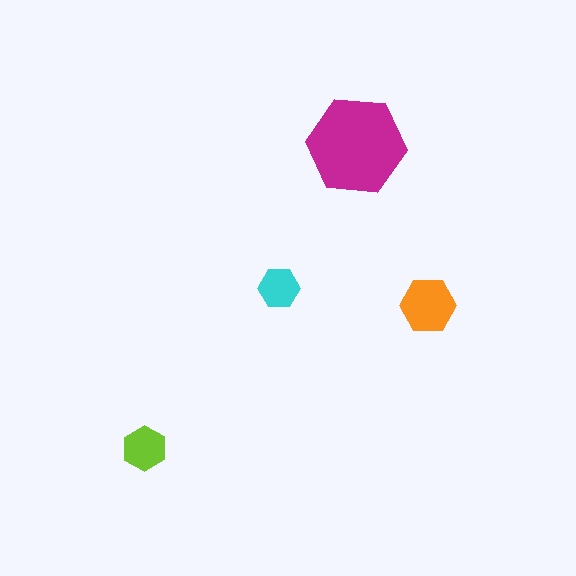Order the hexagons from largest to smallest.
the magenta one, the orange one, the lime one, the cyan one.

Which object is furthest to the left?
The lime hexagon is leftmost.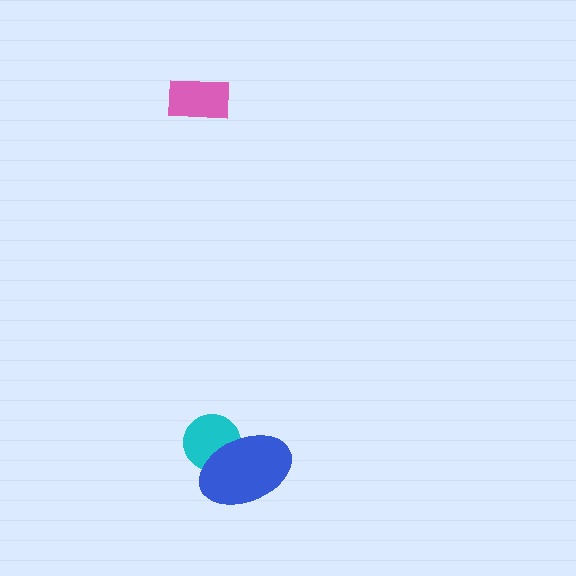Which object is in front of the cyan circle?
The blue ellipse is in front of the cyan circle.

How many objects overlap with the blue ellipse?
1 object overlaps with the blue ellipse.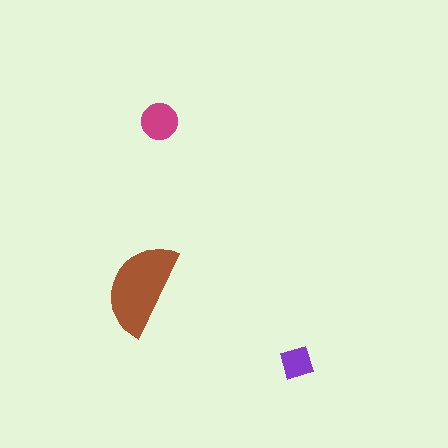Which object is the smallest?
The purple diamond.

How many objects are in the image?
There are 3 objects in the image.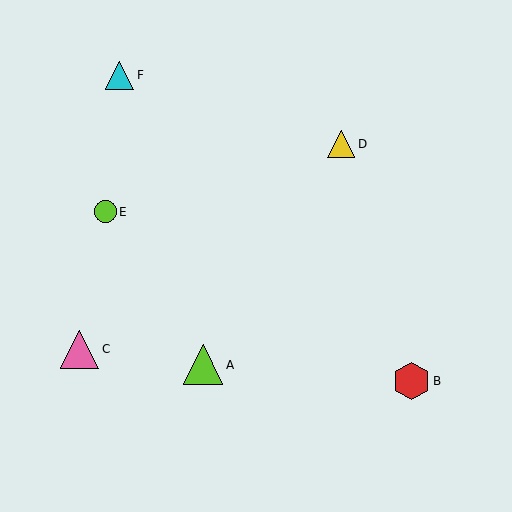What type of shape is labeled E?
Shape E is a lime circle.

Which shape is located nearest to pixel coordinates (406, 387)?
The red hexagon (labeled B) at (411, 381) is nearest to that location.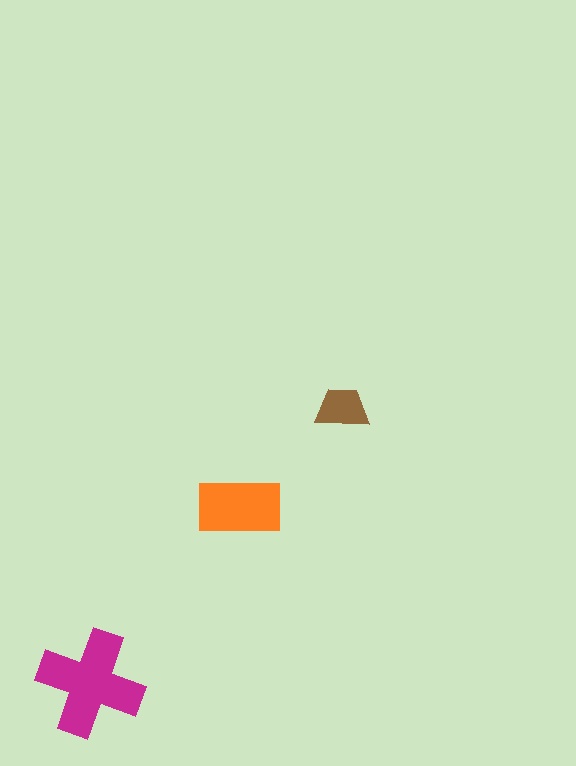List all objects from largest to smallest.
The magenta cross, the orange rectangle, the brown trapezoid.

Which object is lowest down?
The magenta cross is bottommost.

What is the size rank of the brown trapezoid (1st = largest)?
3rd.